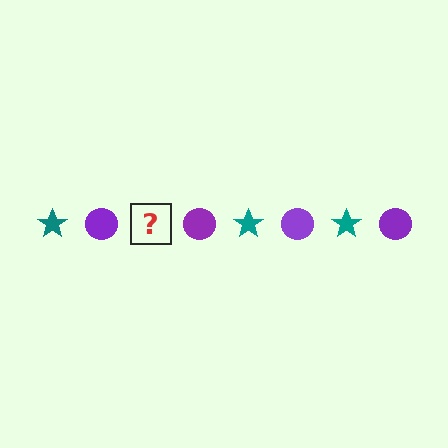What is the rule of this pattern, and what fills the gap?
The rule is that the pattern alternates between teal star and purple circle. The gap should be filled with a teal star.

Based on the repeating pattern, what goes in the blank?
The blank should be a teal star.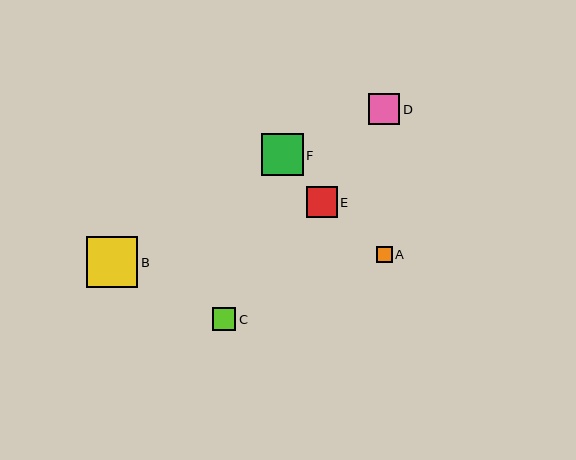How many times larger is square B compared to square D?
Square B is approximately 1.7 times the size of square D.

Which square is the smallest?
Square A is the smallest with a size of approximately 16 pixels.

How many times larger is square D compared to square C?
Square D is approximately 1.3 times the size of square C.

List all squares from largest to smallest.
From largest to smallest: B, F, D, E, C, A.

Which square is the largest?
Square B is the largest with a size of approximately 51 pixels.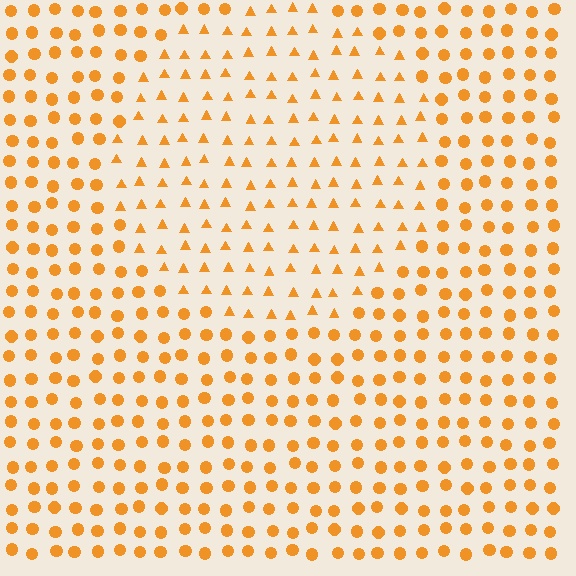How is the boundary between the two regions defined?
The boundary is defined by a change in element shape: triangles inside vs. circles outside. All elements share the same color and spacing.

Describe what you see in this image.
The image is filled with small orange elements arranged in a uniform grid. A circle-shaped region contains triangles, while the surrounding area contains circles. The boundary is defined purely by the change in element shape.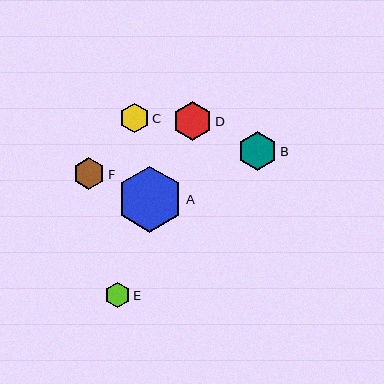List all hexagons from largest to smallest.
From largest to smallest: A, B, D, F, C, E.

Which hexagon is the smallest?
Hexagon E is the smallest with a size of approximately 25 pixels.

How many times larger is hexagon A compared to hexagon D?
Hexagon A is approximately 1.7 times the size of hexagon D.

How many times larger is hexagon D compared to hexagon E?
Hexagon D is approximately 1.5 times the size of hexagon E.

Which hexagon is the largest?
Hexagon A is the largest with a size of approximately 66 pixels.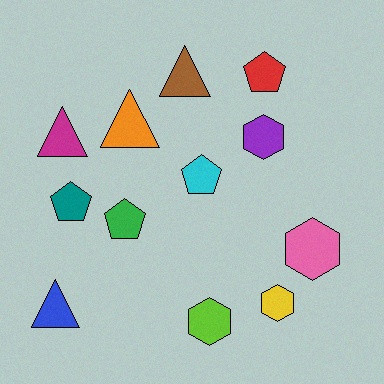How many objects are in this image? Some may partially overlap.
There are 12 objects.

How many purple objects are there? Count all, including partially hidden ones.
There is 1 purple object.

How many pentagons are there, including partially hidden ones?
There are 4 pentagons.